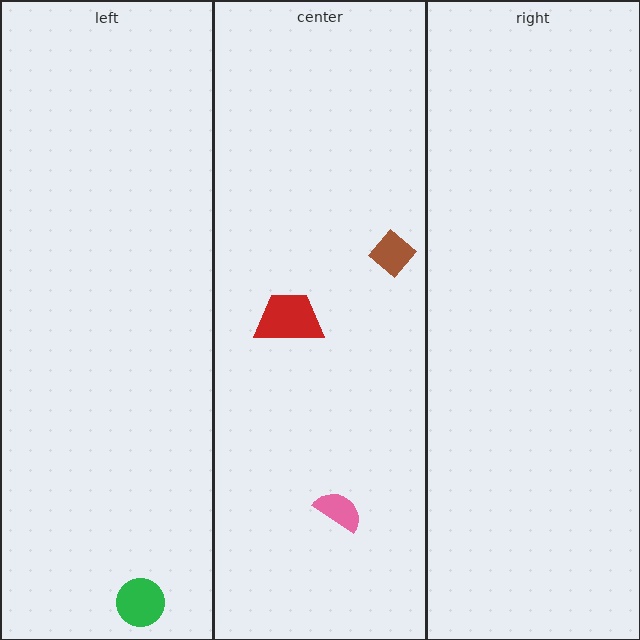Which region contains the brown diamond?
The center region.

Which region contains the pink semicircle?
The center region.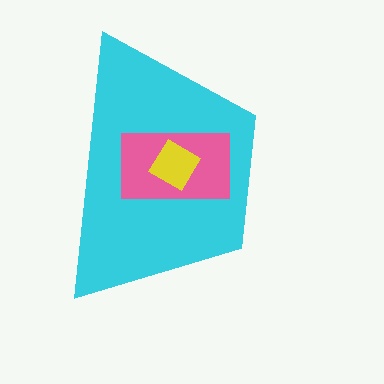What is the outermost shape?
The cyan trapezoid.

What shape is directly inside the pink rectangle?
The yellow diamond.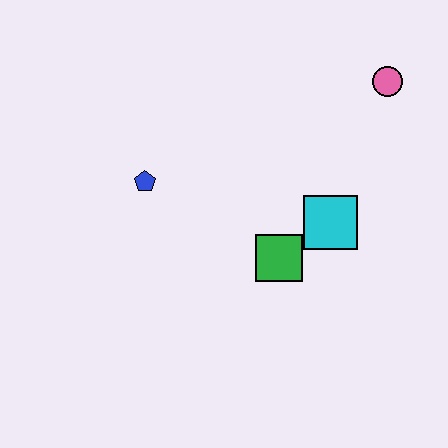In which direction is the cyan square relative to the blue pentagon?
The cyan square is to the right of the blue pentagon.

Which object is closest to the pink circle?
The cyan square is closest to the pink circle.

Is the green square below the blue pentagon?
Yes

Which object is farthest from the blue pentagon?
The pink circle is farthest from the blue pentagon.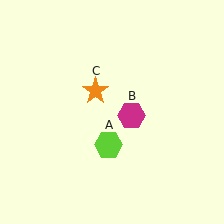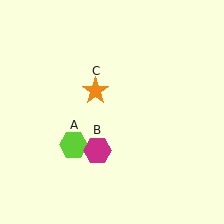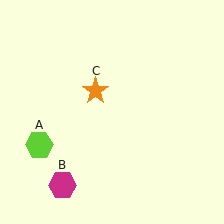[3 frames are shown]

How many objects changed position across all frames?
2 objects changed position: lime hexagon (object A), magenta hexagon (object B).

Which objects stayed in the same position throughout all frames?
Orange star (object C) remained stationary.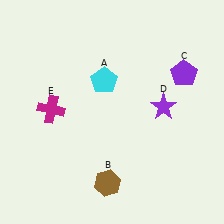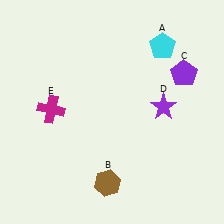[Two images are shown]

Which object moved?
The cyan pentagon (A) moved right.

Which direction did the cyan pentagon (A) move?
The cyan pentagon (A) moved right.